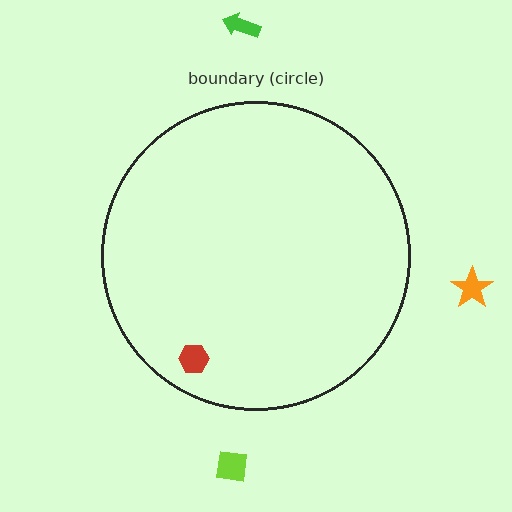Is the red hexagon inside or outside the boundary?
Inside.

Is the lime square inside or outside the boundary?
Outside.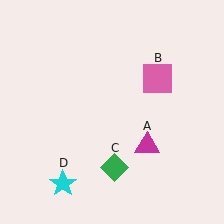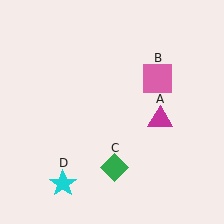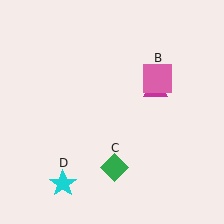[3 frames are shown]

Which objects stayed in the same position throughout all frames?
Pink square (object B) and green diamond (object C) and cyan star (object D) remained stationary.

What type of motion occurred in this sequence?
The magenta triangle (object A) rotated counterclockwise around the center of the scene.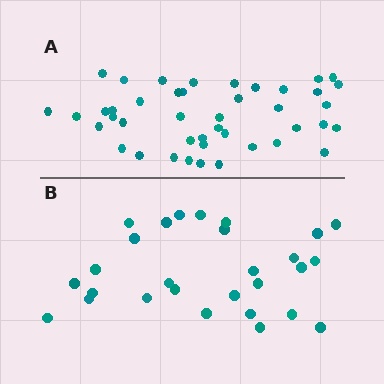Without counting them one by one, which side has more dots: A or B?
Region A (the top region) has more dots.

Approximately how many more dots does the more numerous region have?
Region A has approximately 15 more dots than region B.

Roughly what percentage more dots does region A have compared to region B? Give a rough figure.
About 55% more.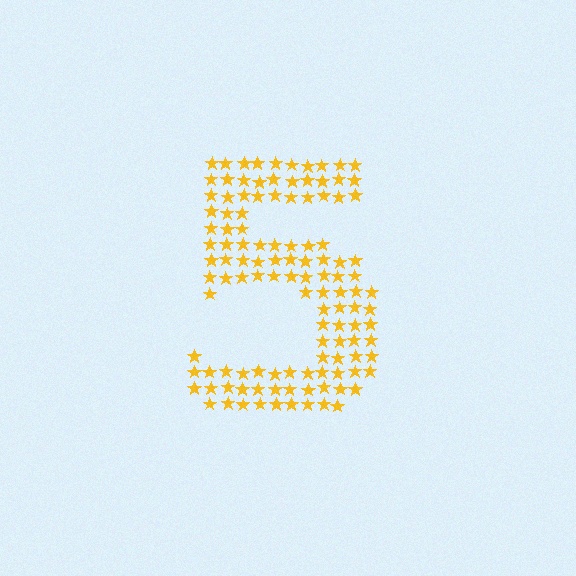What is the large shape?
The large shape is the digit 5.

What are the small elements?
The small elements are stars.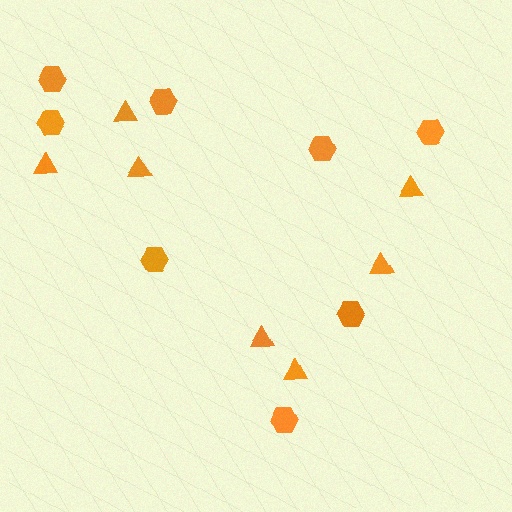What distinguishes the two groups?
There are 2 groups: one group of hexagons (8) and one group of triangles (7).